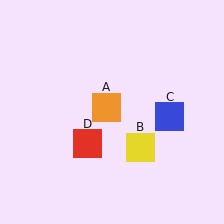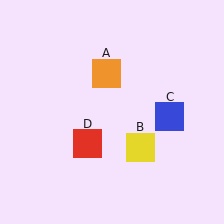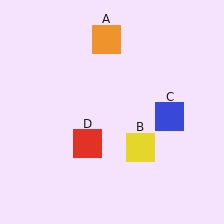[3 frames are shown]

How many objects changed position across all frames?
1 object changed position: orange square (object A).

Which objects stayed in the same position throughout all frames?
Yellow square (object B) and blue square (object C) and red square (object D) remained stationary.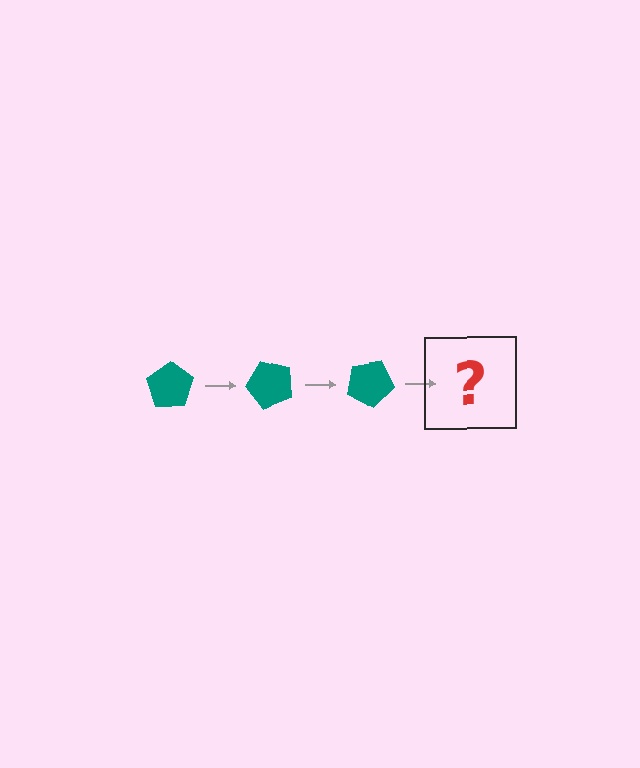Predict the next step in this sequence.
The next step is a teal pentagon rotated 150 degrees.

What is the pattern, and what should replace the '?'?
The pattern is that the pentagon rotates 50 degrees each step. The '?' should be a teal pentagon rotated 150 degrees.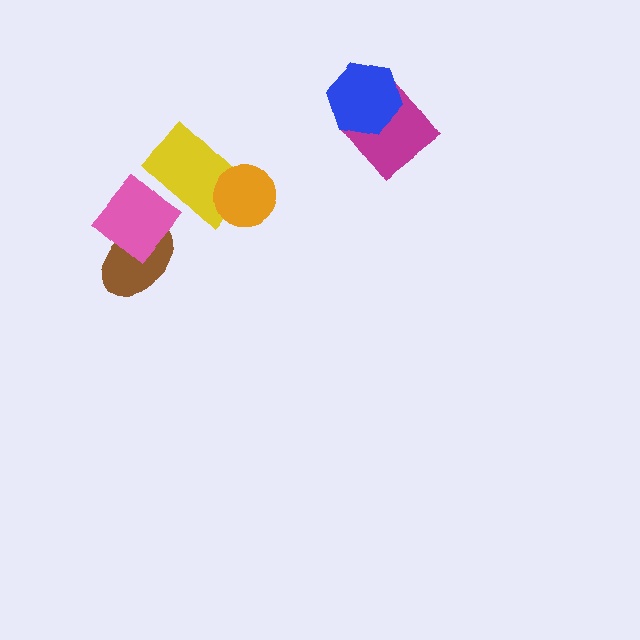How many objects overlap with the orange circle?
1 object overlaps with the orange circle.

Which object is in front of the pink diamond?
The yellow rectangle is in front of the pink diamond.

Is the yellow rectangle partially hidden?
Yes, it is partially covered by another shape.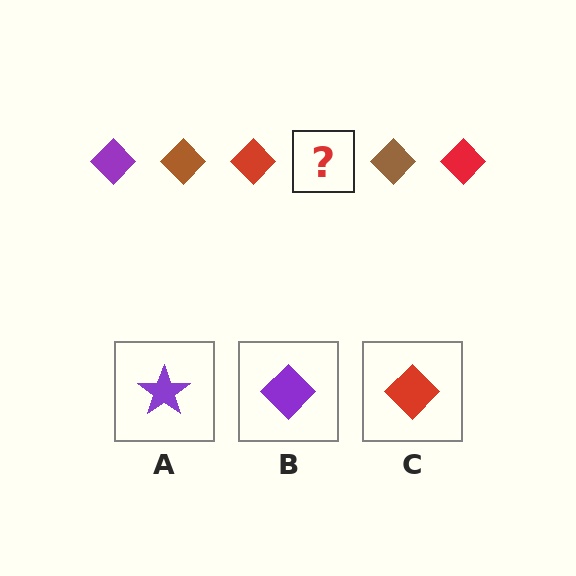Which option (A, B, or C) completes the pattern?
B.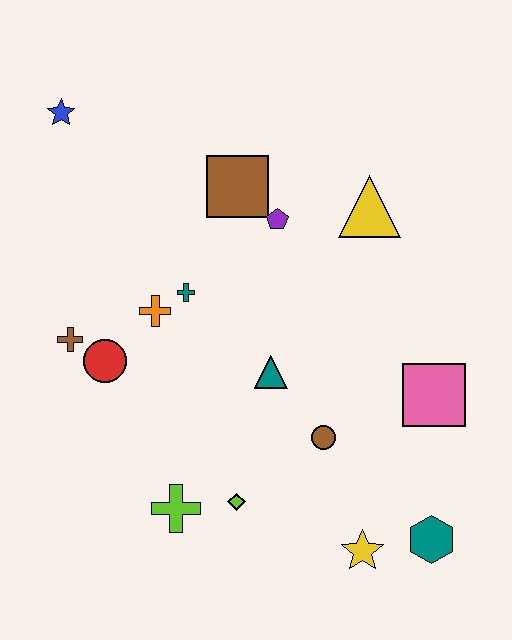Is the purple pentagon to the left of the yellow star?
Yes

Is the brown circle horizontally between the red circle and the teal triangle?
No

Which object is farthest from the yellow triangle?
The lime cross is farthest from the yellow triangle.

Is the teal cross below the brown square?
Yes